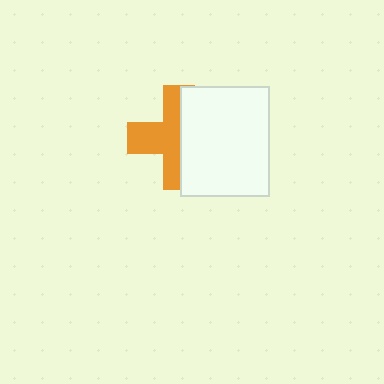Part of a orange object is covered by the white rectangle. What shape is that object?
It is a cross.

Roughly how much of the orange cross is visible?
About half of it is visible (roughly 50%).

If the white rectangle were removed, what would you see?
You would see the complete orange cross.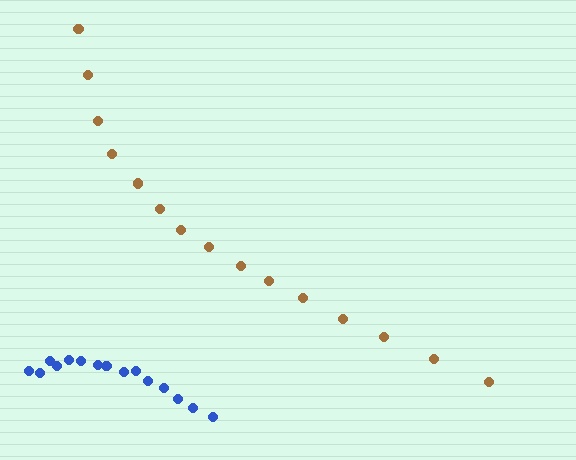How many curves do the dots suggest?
There are 2 distinct paths.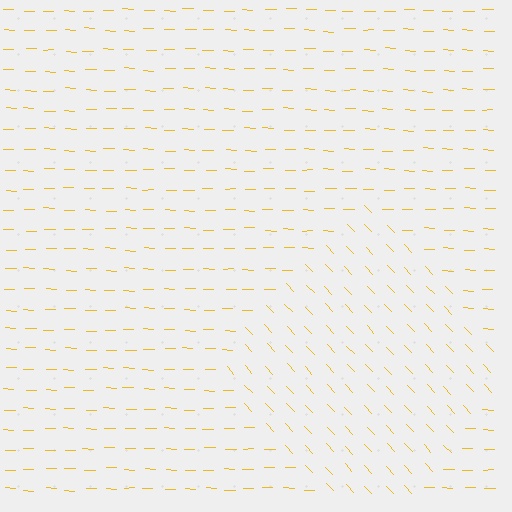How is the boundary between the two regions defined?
The boundary is defined purely by a change in line orientation (approximately 45 degrees difference). All lines are the same color and thickness.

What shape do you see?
I see a diamond.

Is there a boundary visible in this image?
Yes, there is a texture boundary formed by a change in line orientation.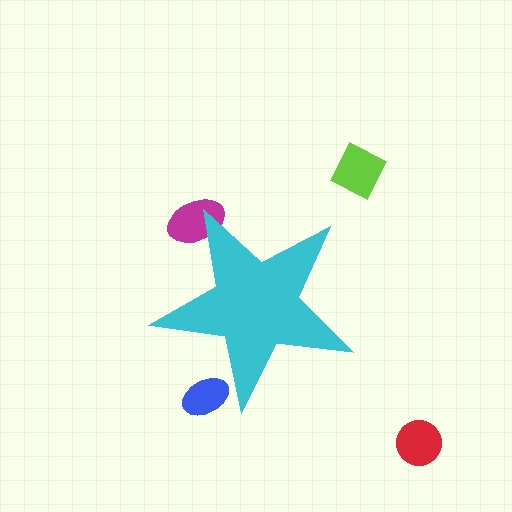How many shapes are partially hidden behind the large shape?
2 shapes are partially hidden.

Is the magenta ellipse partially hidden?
Yes, the magenta ellipse is partially hidden behind the cyan star.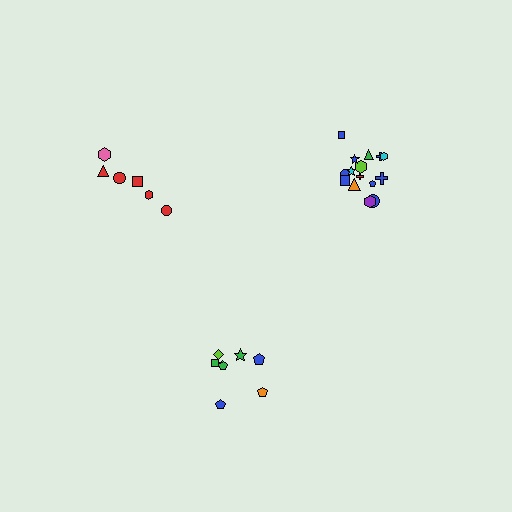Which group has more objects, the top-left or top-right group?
The top-right group.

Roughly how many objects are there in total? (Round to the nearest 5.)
Roughly 30 objects in total.